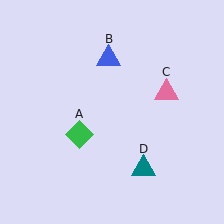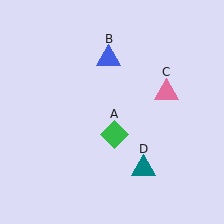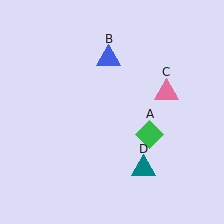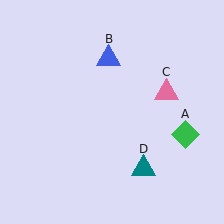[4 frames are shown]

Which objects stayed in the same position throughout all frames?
Blue triangle (object B) and pink triangle (object C) and teal triangle (object D) remained stationary.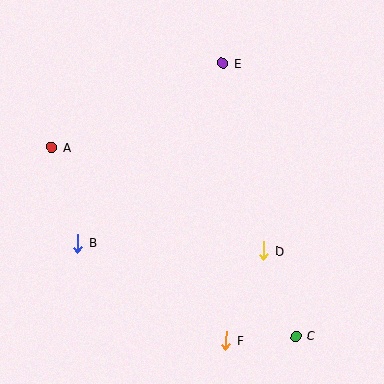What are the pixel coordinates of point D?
Point D is at (264, 251).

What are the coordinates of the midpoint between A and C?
The midpoint between A and C is at (174, 242).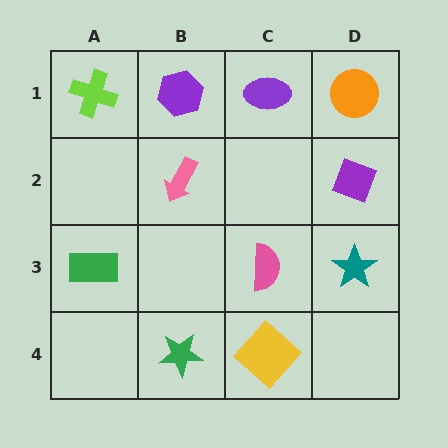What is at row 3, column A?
A green rectangle.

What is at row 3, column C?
A pink semicircle.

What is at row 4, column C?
A yellow diamond.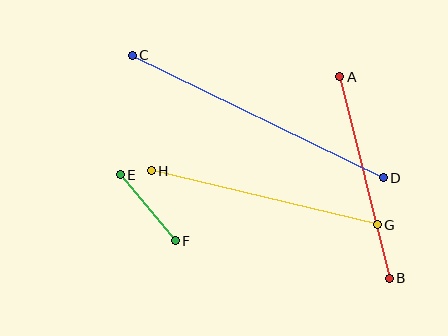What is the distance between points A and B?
The distance is approximately 208 pixels.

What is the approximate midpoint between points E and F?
The midpoint is at approximately (148, 208) pixels.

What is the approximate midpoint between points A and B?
The midpoint is at approximately (364, 178) pixels.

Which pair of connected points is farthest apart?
Points C and D are farthest apart.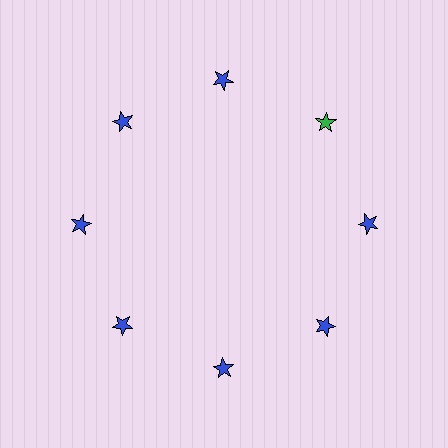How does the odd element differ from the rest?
It has a different color: green instead of blue.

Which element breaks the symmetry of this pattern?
The green star at roughly the 2 o'clock position breaks the symmetry. All other shapes are blue stars.